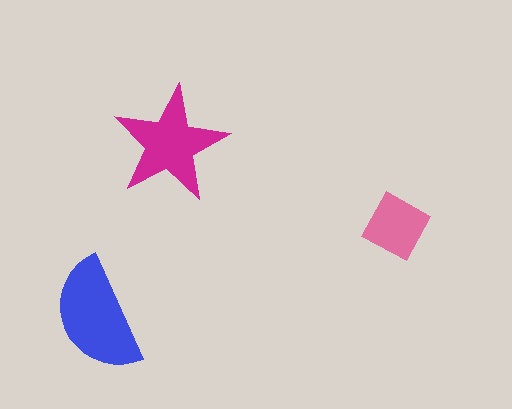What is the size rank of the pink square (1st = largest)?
3rd.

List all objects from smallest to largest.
The pink square, the magenta star, the blue semicircle.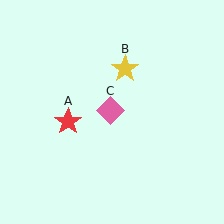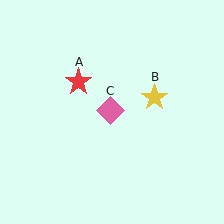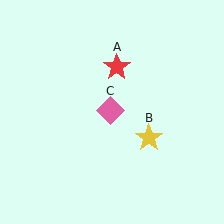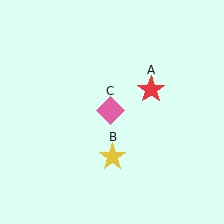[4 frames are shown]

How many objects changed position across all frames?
2 objects changed position: red star (object A), yellow star (object B).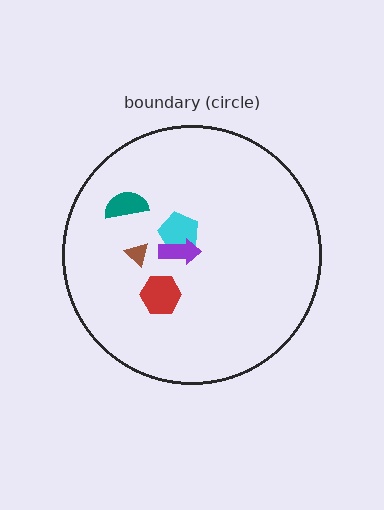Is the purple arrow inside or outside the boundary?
Inside.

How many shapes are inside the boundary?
5 inside, 0 outside.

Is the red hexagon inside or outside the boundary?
Inside.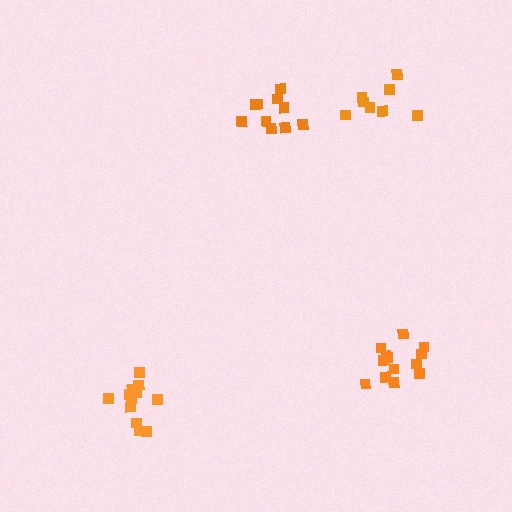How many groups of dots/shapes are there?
There are 4 groups.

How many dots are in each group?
Group 1: 12 dots, Group 2: 10 dots, Group 3: 13 dots, Group 4: 8 dots (43 total).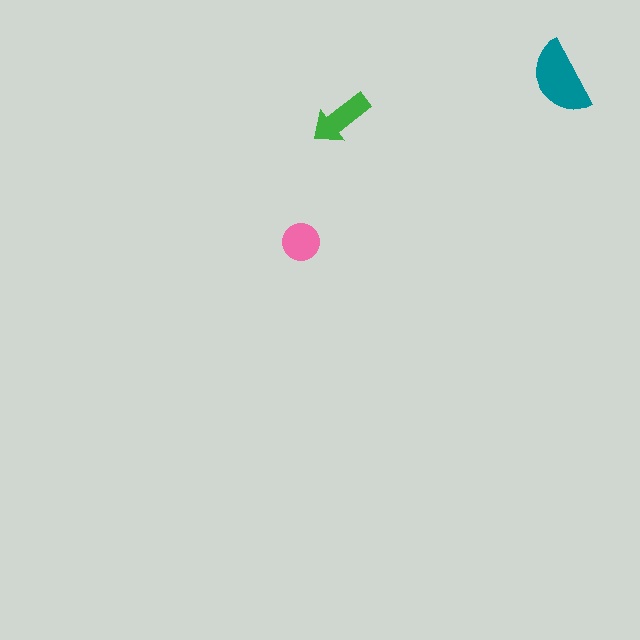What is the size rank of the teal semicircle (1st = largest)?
1st.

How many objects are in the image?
There are 3 objects in the image.